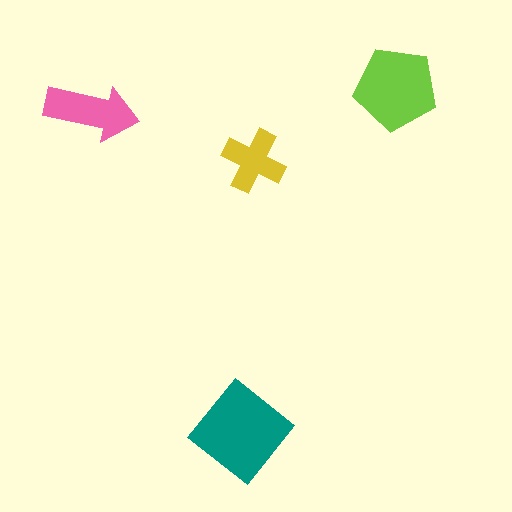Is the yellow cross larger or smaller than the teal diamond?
Smaller.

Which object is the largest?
The teal diamond.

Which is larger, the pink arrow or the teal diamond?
The teal diamond.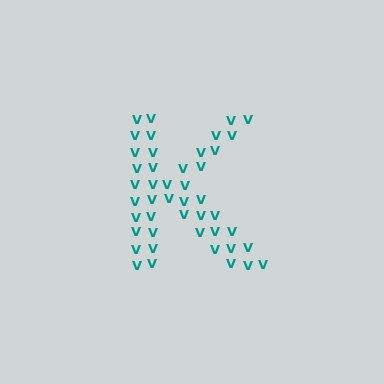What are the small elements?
The small elements are letter V's.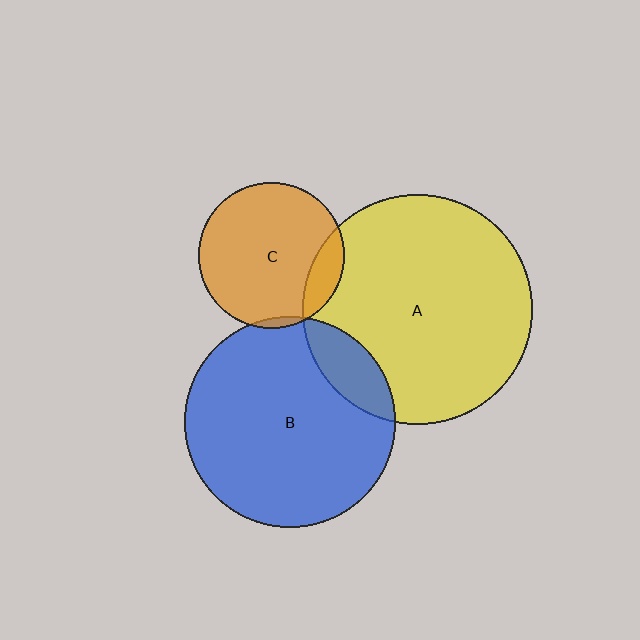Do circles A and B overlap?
Yes.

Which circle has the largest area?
Circle A (yellow).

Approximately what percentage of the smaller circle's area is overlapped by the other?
Approximately 15%.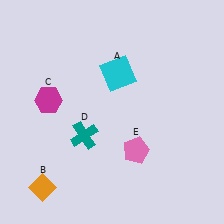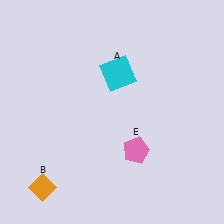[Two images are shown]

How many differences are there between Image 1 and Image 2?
There are 2 differences between the two images.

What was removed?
The teal cross (D), the magenta hexagon (C) were removed in Image 2.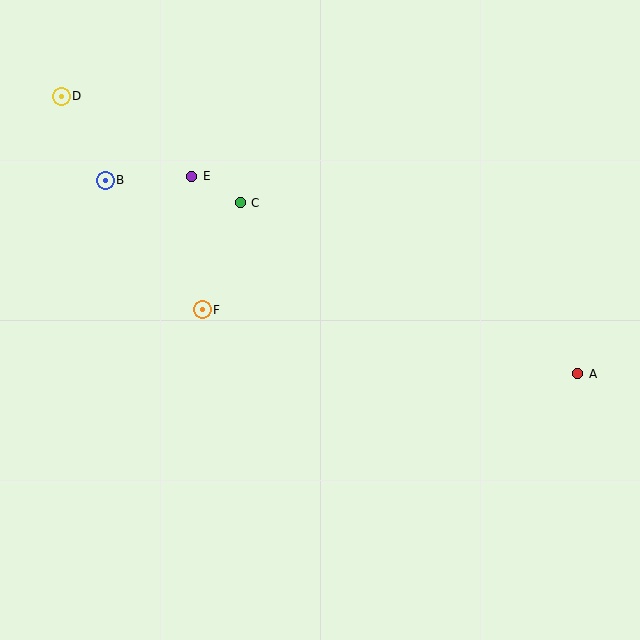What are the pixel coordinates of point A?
Point A is at (578, 374).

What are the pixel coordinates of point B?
Point B is at (105, 180).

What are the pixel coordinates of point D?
Point D is at (61, 96).